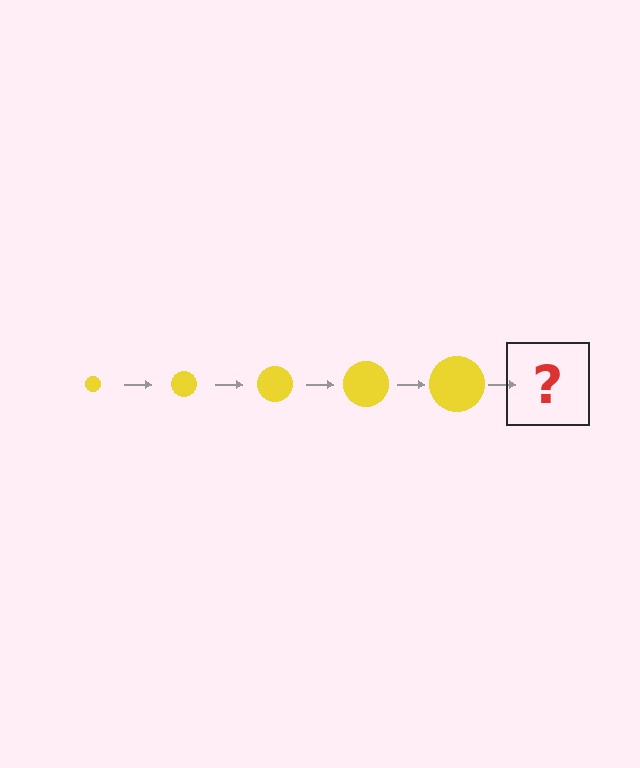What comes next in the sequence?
The next element should be a yellow circle, larger than the previous one.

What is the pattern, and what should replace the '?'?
The pattern is that the circle gets progressively larger each step. The '?' should be a yellow circle, larger than the previous one.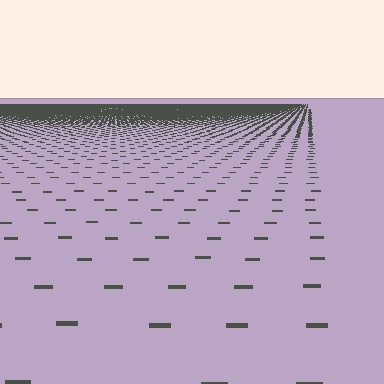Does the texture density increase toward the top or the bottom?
Density increases toward the top.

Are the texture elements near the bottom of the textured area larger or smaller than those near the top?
Larger. Near the bottom, elements are closer to the viewer and appear at a bigger on-screen size.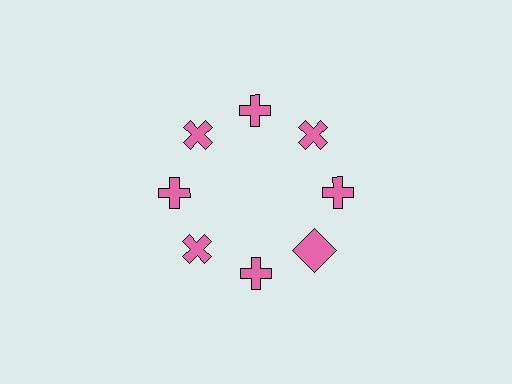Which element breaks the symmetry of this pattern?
The pink square at roughly the 4 o'clock position breaks the symmetry. All other shapes are pink crosses.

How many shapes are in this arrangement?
There are 8 shapes arranged in a ring pattern.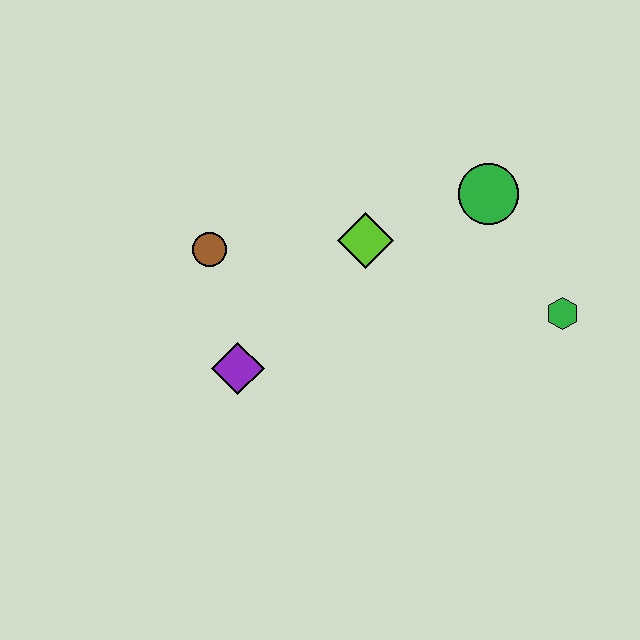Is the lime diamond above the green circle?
No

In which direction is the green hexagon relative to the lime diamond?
The green hexagon is to the right of the lime diamond.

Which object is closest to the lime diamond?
The green circle is closest to the lime diamond.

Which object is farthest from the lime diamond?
The green hexagon is farthest from the lime diamond.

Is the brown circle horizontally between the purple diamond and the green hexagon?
No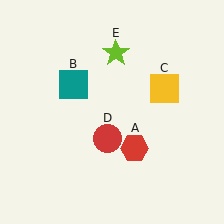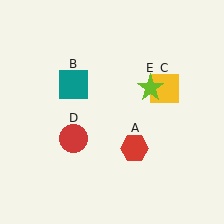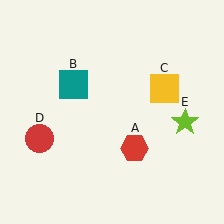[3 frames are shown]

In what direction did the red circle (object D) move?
The red circle (object D) moved left.